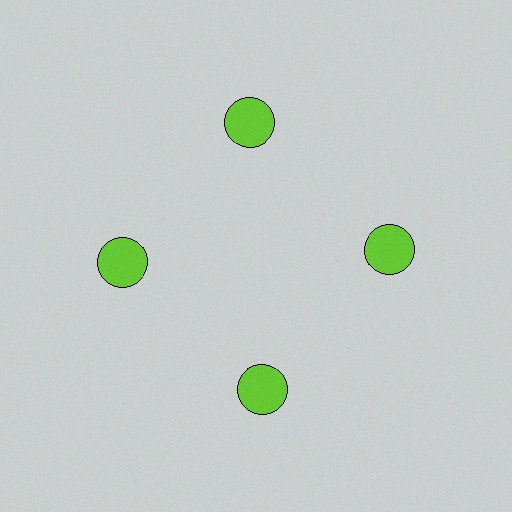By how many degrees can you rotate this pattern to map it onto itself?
The pattern maps onto itself every 90 degrees of rotation.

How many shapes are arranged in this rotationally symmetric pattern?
There are 4 shapes, arranged in 4 groups of 1.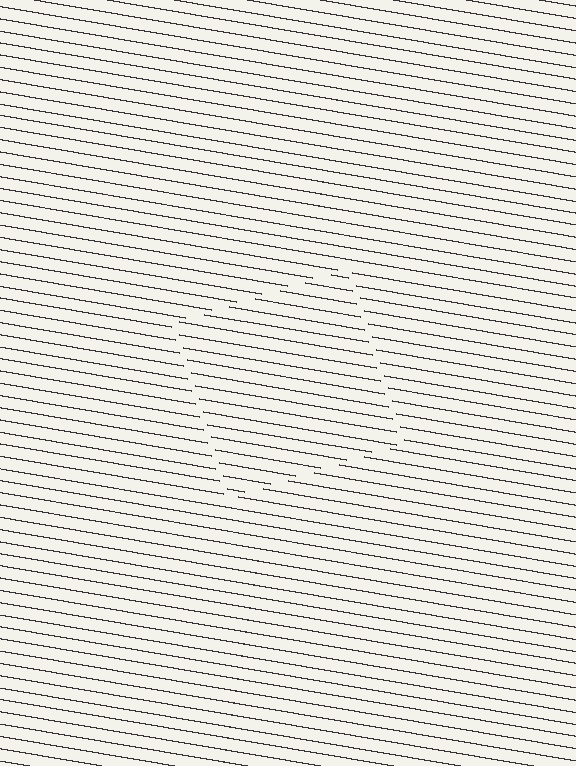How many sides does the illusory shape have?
4 sides — the line-ends trace a square.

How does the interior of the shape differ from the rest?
The interior of the shape contains the same grating, shifted by half a period — the contour is defined by the phase discontinuity where line-ends from the inner and outer gratings abut.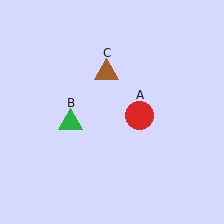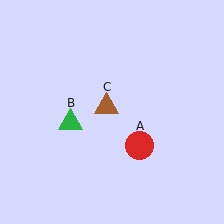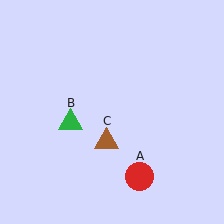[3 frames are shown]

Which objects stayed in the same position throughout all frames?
Green triangle (object B) remained stationary.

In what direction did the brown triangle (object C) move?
The brown triangle (object C) moved down.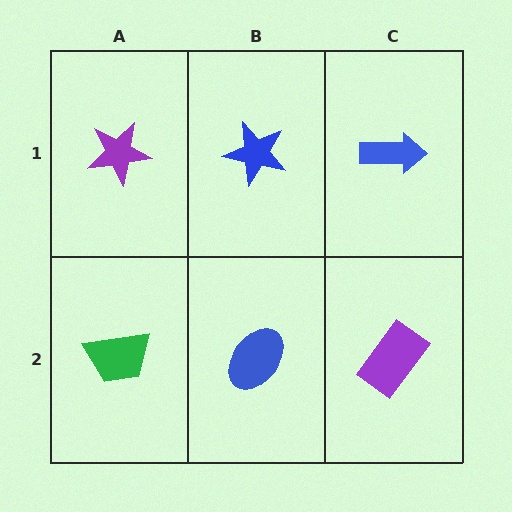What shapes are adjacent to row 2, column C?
A blue arrow (row 1, column C), a blue ellipse (row 2, column B).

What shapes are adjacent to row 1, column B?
A blue ellipse (row 2, column B), a purple star (row 1, column A), a blue arrow (row 1, column C).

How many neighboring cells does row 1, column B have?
3.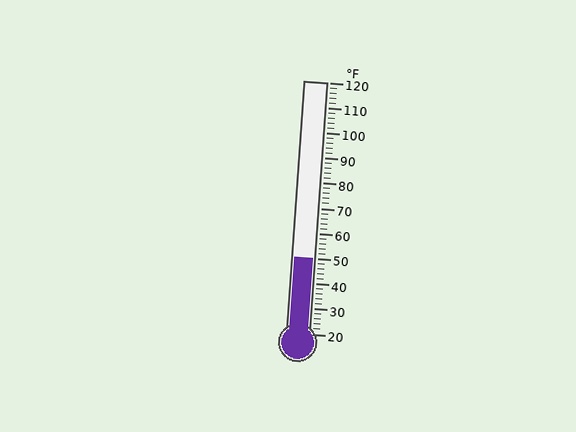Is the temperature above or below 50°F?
The temperature is at 50°F.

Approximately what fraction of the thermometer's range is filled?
The thermometer is filled to approximately 30% of its range.